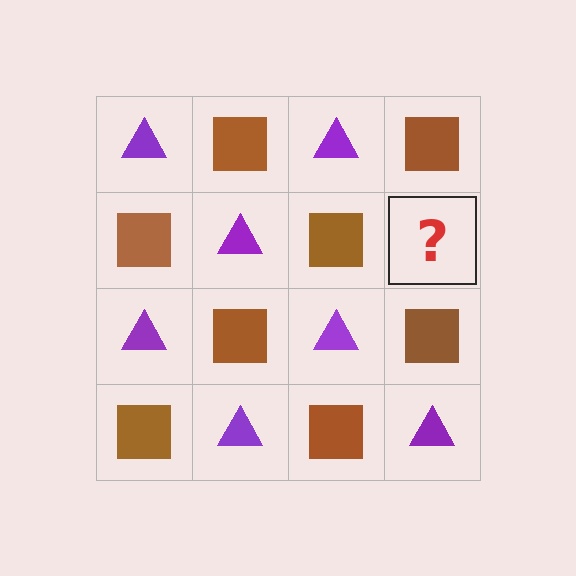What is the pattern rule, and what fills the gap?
The rule is that it alternates purple triangle and brown square in a checkerboard pattern. The gap should be filled with a purple triangle.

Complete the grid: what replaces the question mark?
The question mark should be replaced with a purple triangle.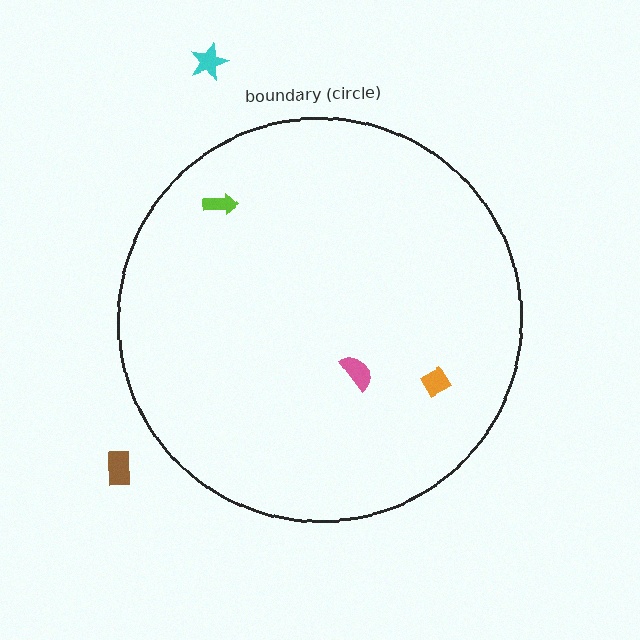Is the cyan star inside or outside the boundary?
Outside.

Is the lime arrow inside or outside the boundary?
Inside.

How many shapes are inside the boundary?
3 inside, 2 outside.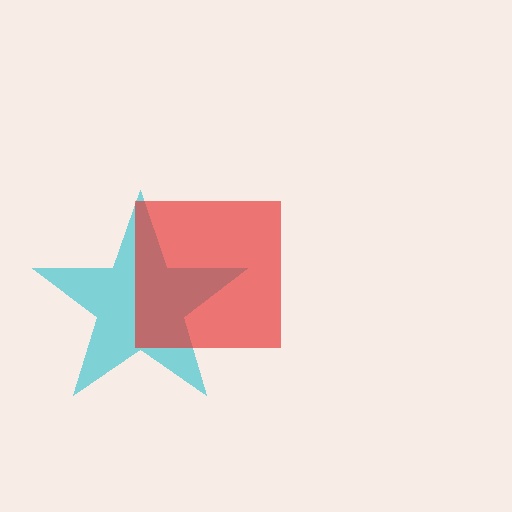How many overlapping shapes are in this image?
There are 2 overlapping shapes in the image.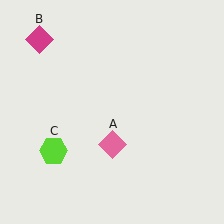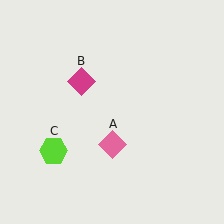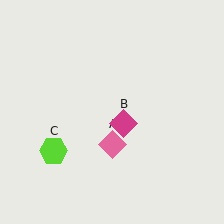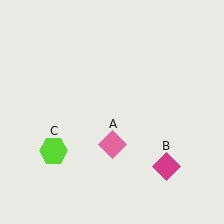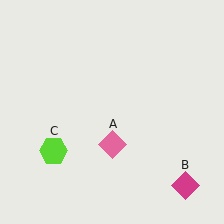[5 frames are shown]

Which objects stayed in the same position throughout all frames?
Pink diamond (object A) and lime hexagon (object C) remained stationary.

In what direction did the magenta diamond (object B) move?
The magenta diamond (object B) moved down and to the right.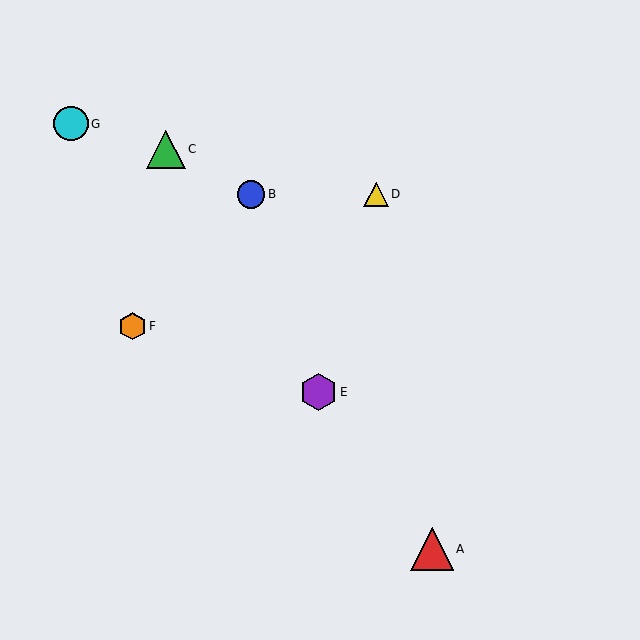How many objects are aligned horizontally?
2 objects (B, D) are aligned horizontally.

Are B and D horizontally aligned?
Yes, both are at y≈194.